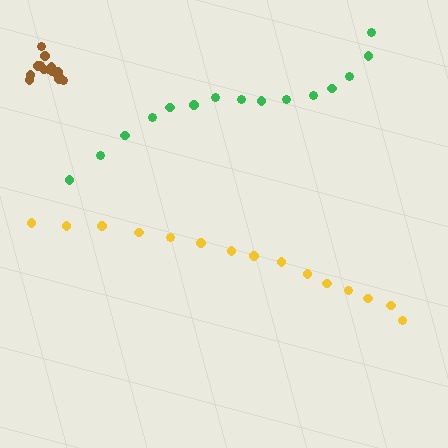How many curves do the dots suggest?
There are 3 distinct paths.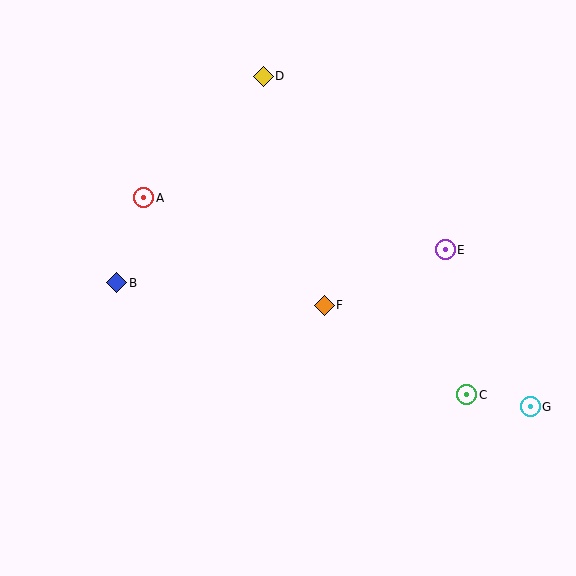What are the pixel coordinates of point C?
Point C is at (467, 395).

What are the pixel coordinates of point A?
Point A is at (144, 198).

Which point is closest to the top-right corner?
Point E is closest to the top-right corner.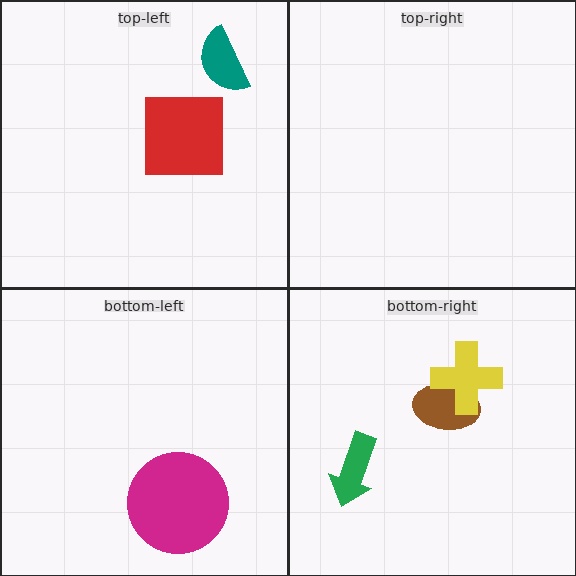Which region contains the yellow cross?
The bottom-right region.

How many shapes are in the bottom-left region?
1.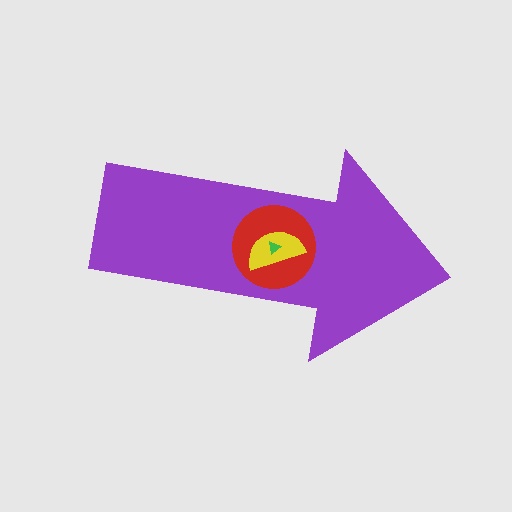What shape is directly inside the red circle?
The yellow semicircle.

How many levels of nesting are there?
4.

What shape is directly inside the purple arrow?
The red circle.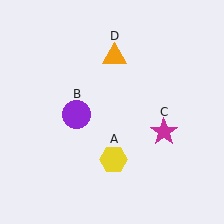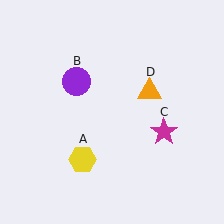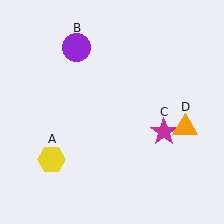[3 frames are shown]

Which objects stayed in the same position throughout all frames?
Magenta star (object C) remained stationary.